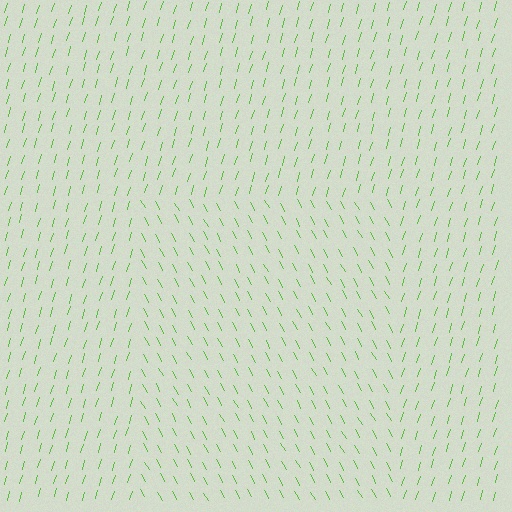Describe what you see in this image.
The image is filled with small lime line segments. A rectangle region in the image has lines oriented differently from the surrounding lines, creating a visible texture boundary.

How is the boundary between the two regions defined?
The boundary is defined purely by a change in line orientation (approximately 45 degrees difference). All lines are the same color and thickness.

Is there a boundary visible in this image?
Yes, there is a texture boundary formed by a change in line orientation.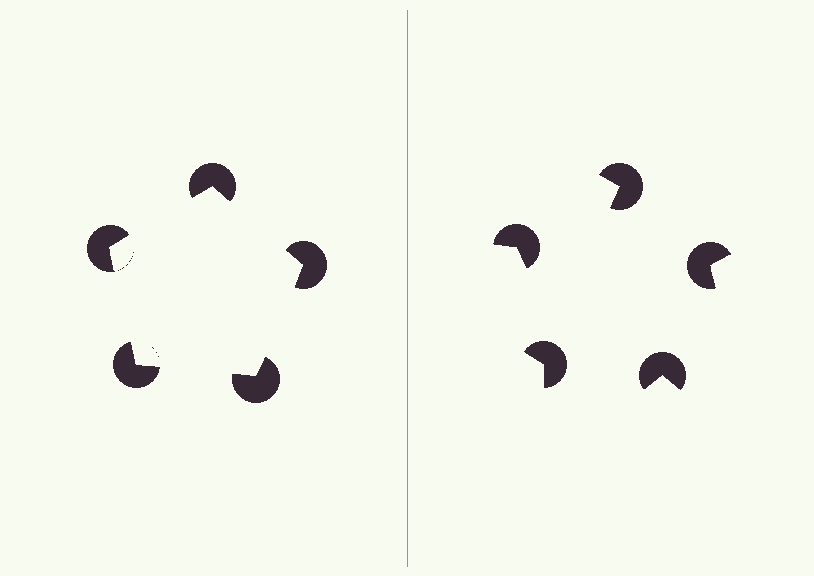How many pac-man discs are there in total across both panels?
10 — 5 on each side.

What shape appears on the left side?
An illusory pentagon.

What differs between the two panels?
The pac-man discs are positioned identically on both sides; only the wedge orientations differ. On the left they align to a pentagon; on the right they are misaligned.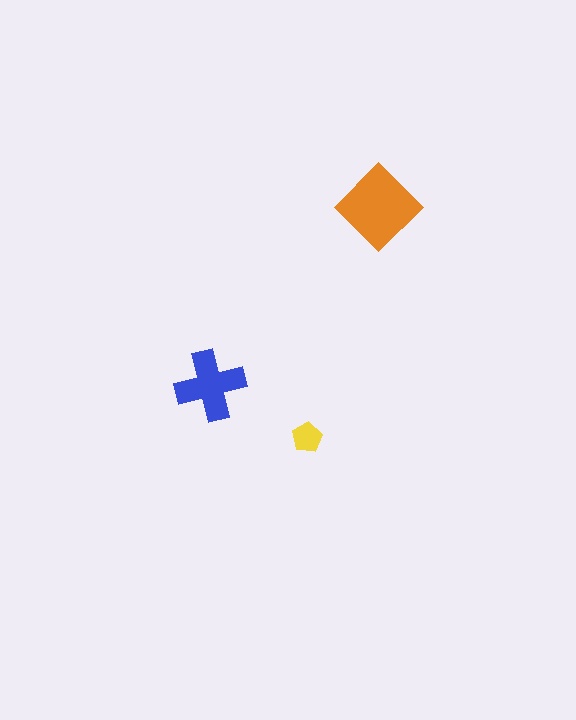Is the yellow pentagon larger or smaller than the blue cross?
Smaller.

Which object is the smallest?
The yellow pentagon.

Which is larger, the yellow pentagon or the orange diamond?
The orange diamond.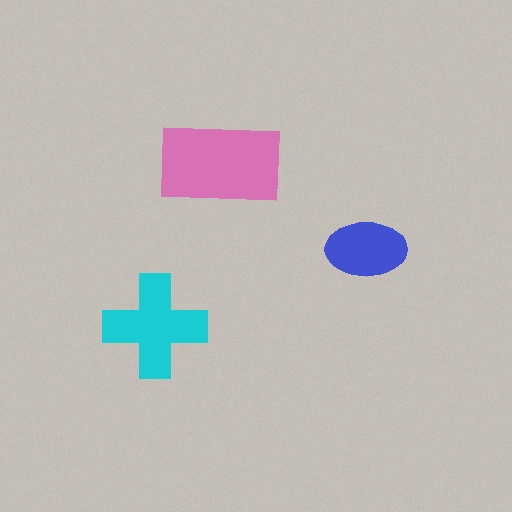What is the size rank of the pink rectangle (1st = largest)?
1st.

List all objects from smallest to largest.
The blue ellipse, the cyan cross, the pink rectangle.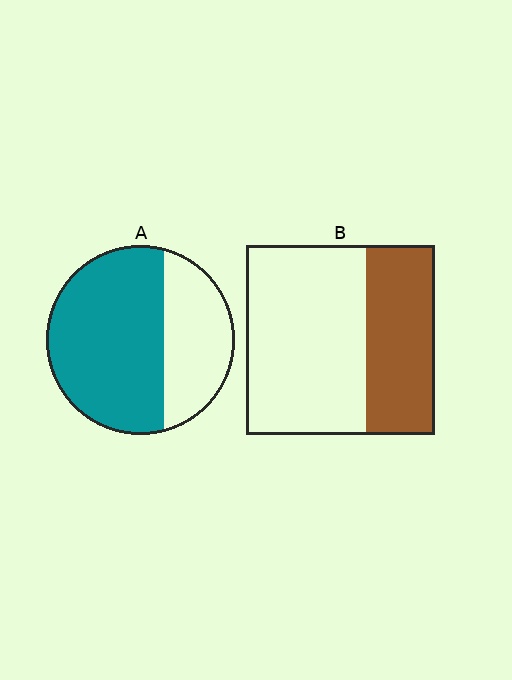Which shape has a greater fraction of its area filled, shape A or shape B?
Shape A.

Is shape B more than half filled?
No.